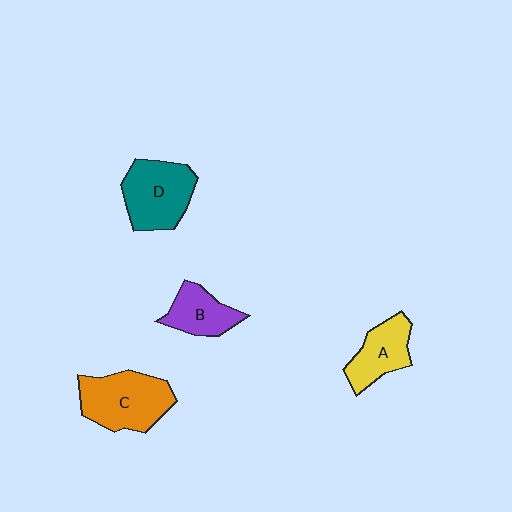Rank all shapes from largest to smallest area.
From largest to smallest: C (orange), D (teal), A (yellow), B (purple).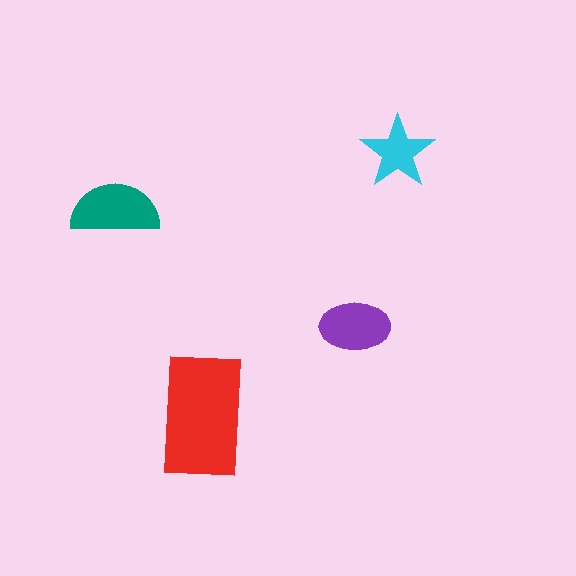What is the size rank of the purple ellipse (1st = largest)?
3rd.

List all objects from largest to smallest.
The red rectangle, the teal semicircle, the purple ellipse, the cyan star.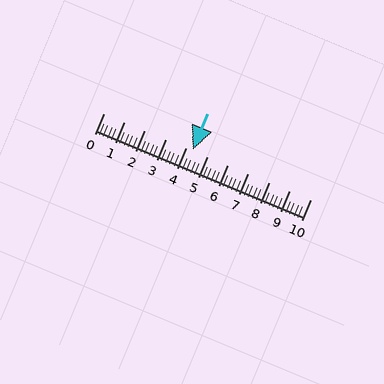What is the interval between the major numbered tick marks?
The major tick marks are spaced 1 units apart.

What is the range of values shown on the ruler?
The ruler shows values from 0 to 10.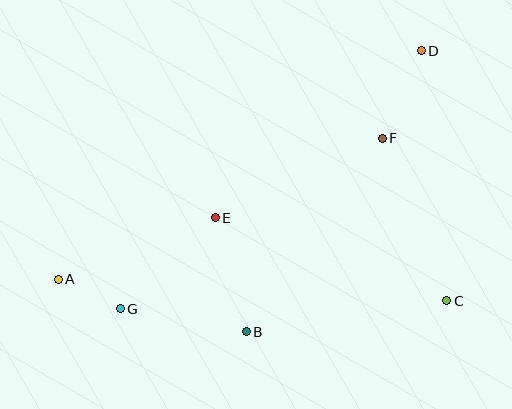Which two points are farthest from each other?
Points A and D are farthest from each other.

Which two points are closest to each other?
Points A and G are closest to each other.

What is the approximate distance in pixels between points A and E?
The distance between A and E is approximately 169 pixels.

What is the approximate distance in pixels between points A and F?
The distance between A and F is approximately 353 pixels.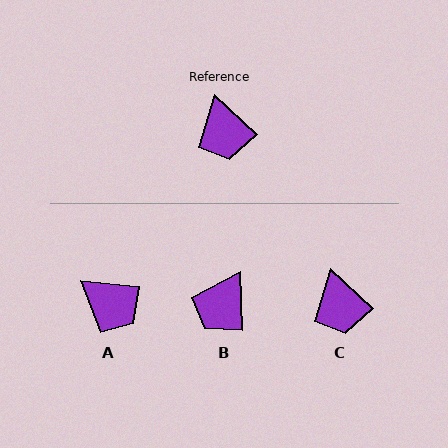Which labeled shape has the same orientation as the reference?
C.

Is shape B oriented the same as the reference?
No, it is off by about 45 degrees.